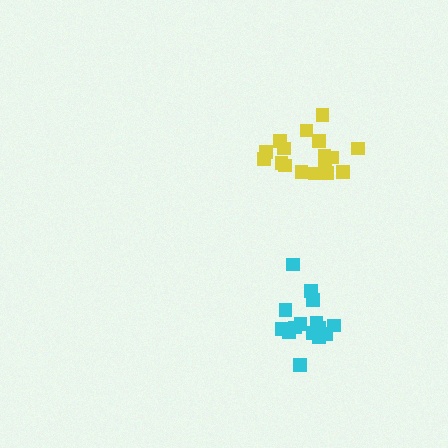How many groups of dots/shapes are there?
There are 2 groups.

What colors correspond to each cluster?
The clusters are colored: yellow, cyan.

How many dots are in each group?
Group 1: 17 dots, Group 2: 15 dots (32 total).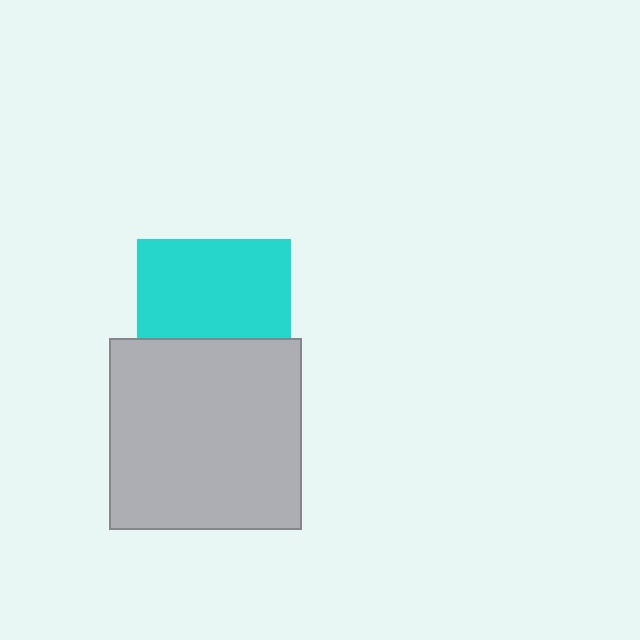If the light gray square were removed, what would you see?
You would see the complete cyan square.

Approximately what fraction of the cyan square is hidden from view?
Roughly 36% of the cyan square is hidden behind the light gray square.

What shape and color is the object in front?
The object in front is a light gray square.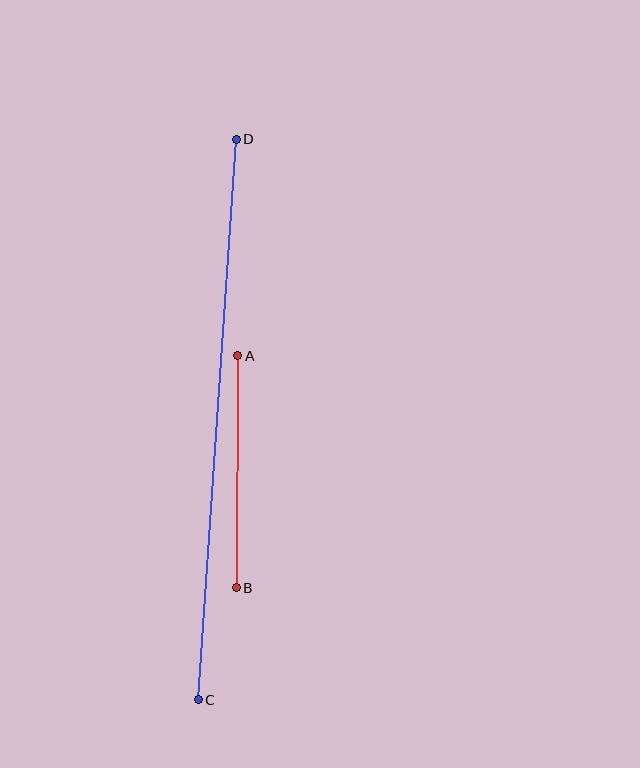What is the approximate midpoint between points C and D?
The midpoint is at approximately (217, 420) pixels.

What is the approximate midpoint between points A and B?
The midpoint is at approximately (237, 472) pixels.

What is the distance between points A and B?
The distance is approximately 232 pixels.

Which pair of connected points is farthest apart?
Points C and D are farthest apart.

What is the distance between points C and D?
The distance is approximately 562 pixels.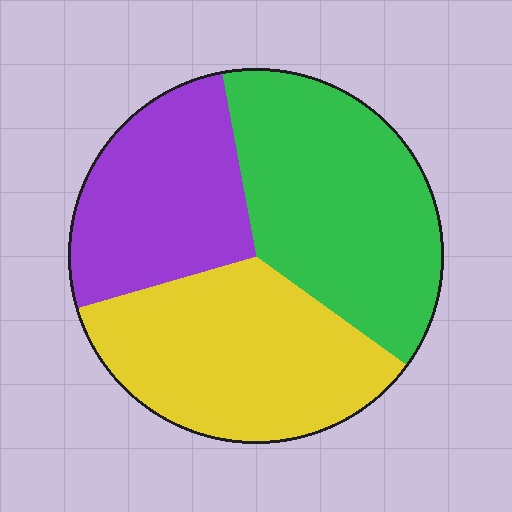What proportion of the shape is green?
Green covers roughly 40% of the shape.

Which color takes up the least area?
Purple, at roughly 25%.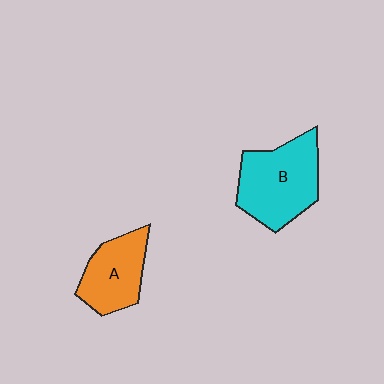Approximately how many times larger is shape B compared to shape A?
Approximately 1.4 times.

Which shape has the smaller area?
Shape A (orange).